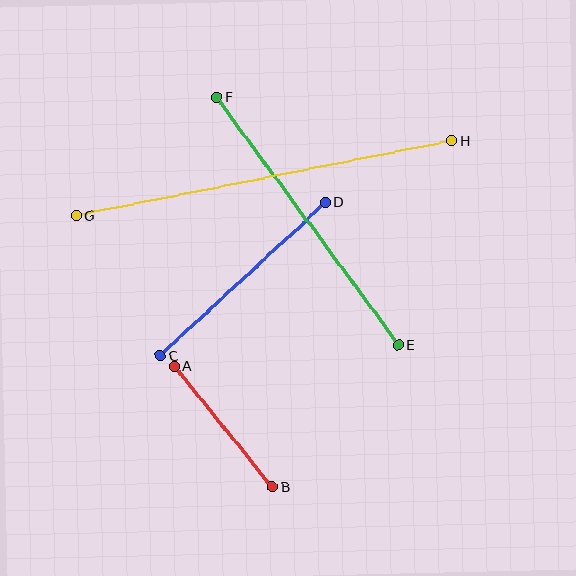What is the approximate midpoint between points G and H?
The midpoint is at approximately (264, 178) pixels.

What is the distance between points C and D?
The distance is approximately 225 pixels.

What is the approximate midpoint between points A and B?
The midpoint is at approximately (223, 427) pixels.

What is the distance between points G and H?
The distance is approximately 382 pixels.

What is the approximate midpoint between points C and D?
The midpoint is at approximately (243, 279) pixels.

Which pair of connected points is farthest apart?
Points G and H are farthest apart.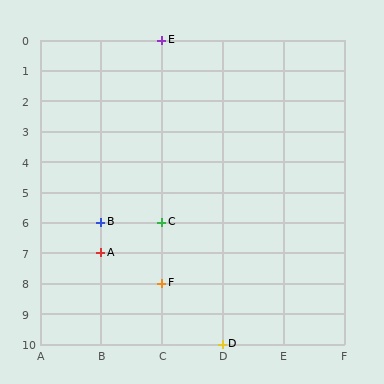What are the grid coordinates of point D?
Point D is at grid coordinates (D, 10).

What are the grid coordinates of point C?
Point C is at grid coordinates (C, 6).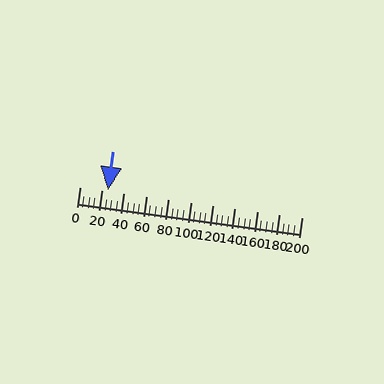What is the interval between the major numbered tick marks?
The major tick marks are spaced 20 units apart.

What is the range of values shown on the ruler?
The ruler shows values from 0 to 200.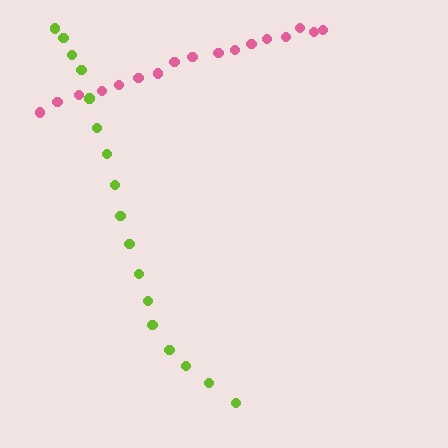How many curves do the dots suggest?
There are 2 distinct paths.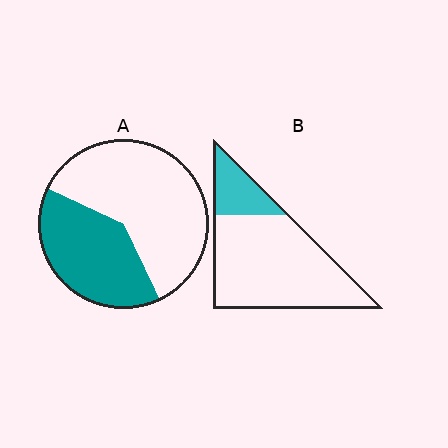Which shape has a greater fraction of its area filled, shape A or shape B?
Shape A.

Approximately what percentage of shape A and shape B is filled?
A is approximately 40% and B is approximately 20%.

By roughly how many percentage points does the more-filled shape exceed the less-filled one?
By roughly 20 percentage points (A over B).